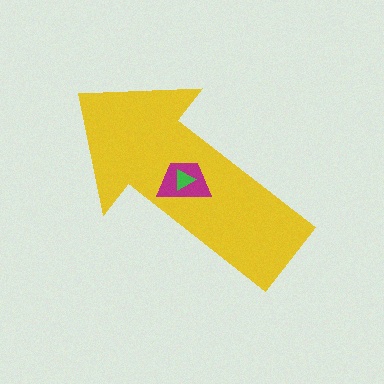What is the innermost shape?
The green triangle.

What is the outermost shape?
The yellow arrow.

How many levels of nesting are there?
3.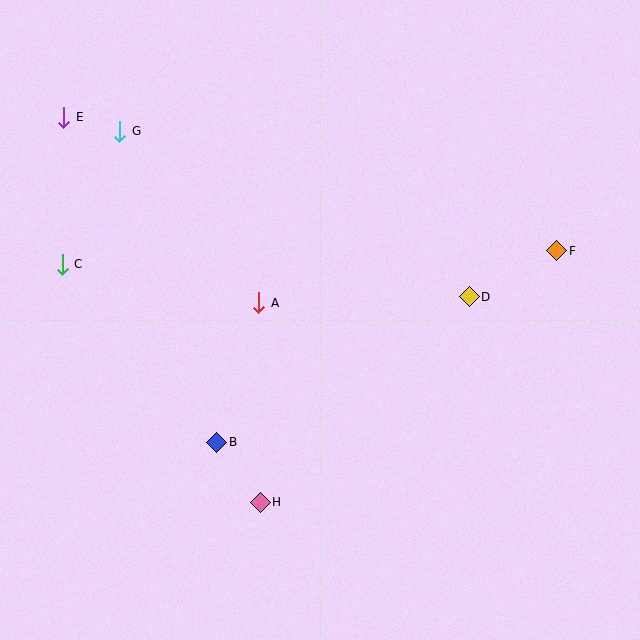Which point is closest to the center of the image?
Point A at (259, 303) is closest to the center.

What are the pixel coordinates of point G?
Point G is at (120, 131).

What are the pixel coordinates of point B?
Point B is at (217, 442).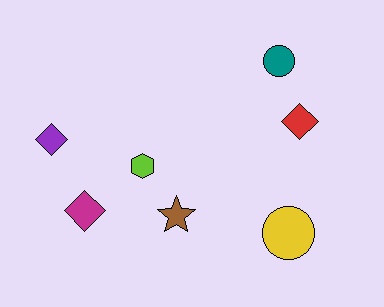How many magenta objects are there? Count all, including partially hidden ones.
There is 1 magenta object.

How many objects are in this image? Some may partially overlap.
There are 7 objects.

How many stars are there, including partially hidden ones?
There is 1 star.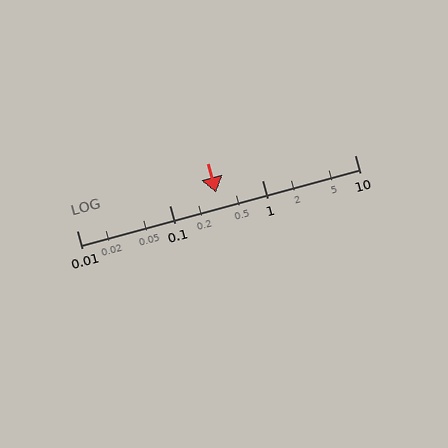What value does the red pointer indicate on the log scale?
The pointer indicates approximately 0.32.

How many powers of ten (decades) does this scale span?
The scale spans 3 decades, from 0.01 to 10.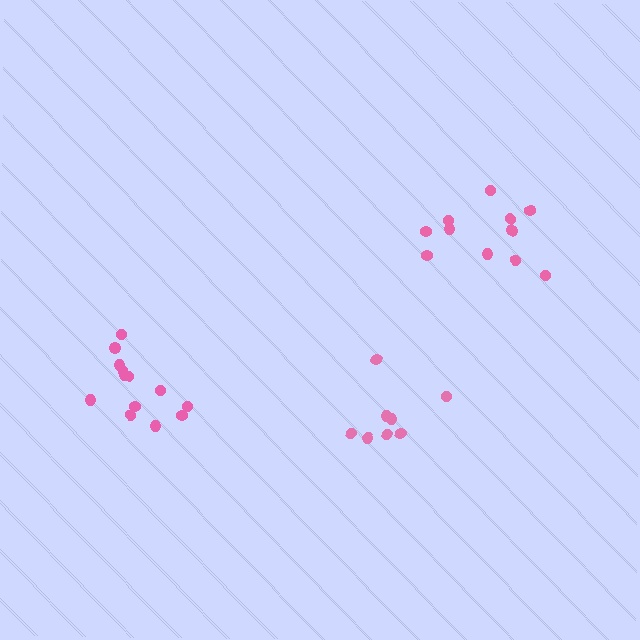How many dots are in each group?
Group 1: 11 dots, Group 2: 8 dots, Group 3: 13 dots (32 total).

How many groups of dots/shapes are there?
There are 3 groups.